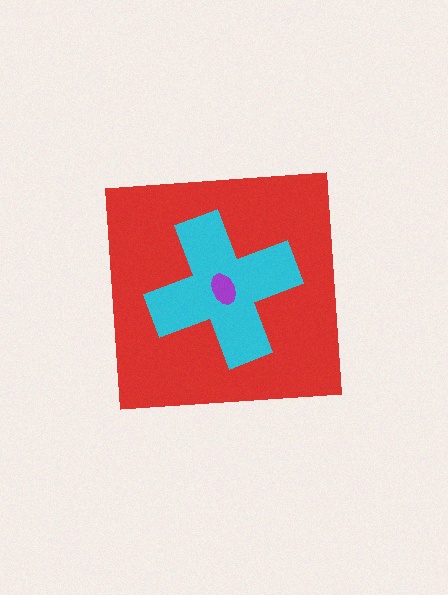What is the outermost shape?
The red square.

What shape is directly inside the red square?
The cyan cross.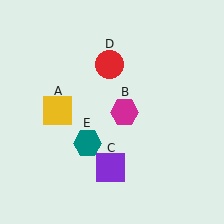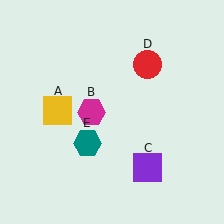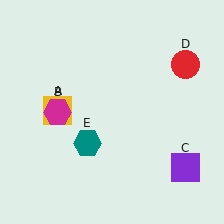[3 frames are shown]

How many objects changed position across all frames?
3 objects changed position: magenta hexagon (object B), purple square (object C), red circle (object D).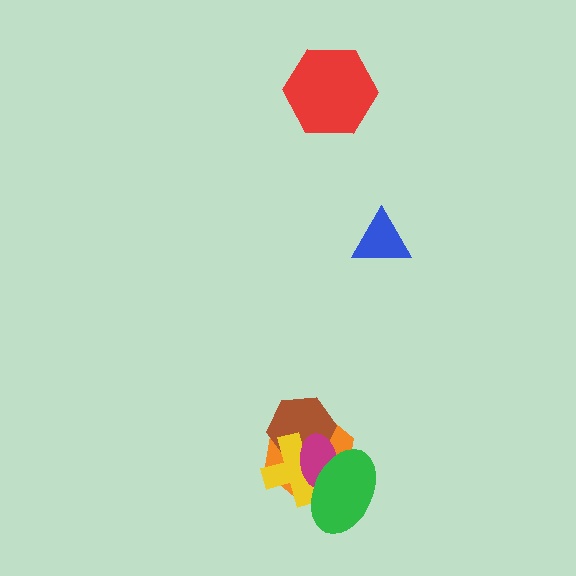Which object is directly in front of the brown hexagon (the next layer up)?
The yellow cross is directly in front of the brown hexagon.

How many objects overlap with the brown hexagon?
3 objects overlap with the brown hexagon.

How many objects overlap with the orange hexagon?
4 objects overlap with the orange hexagon.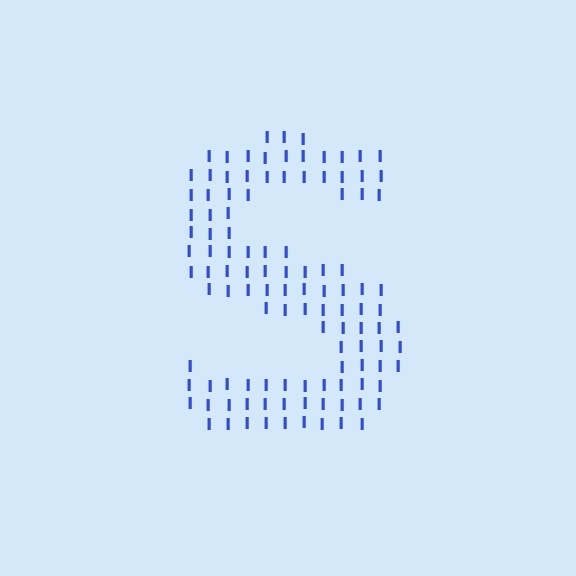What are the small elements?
The small elements are letter I's.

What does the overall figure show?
The overall figure shows the letter S.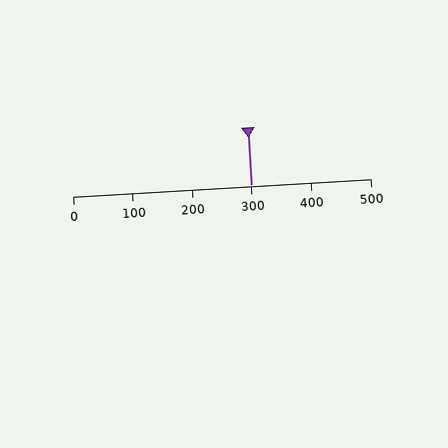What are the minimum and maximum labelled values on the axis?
The axis runs from 0 to 500.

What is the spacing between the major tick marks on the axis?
The major ticks are spaced 100 apart.